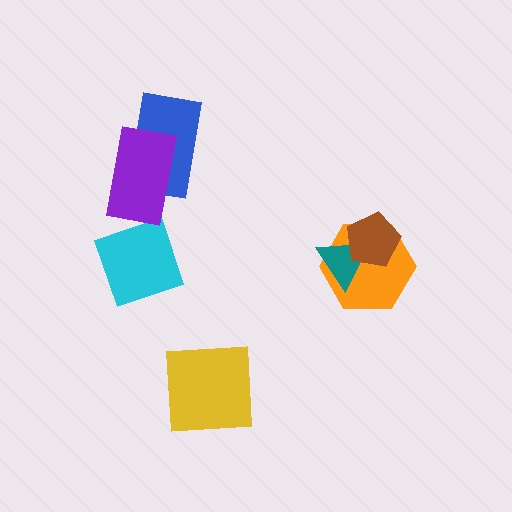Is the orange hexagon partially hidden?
Yes, it is partially covered by another shape.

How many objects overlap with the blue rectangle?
1 object overlaps with the blue rectangle.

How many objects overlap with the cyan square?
0 objects overlap with the cyan square.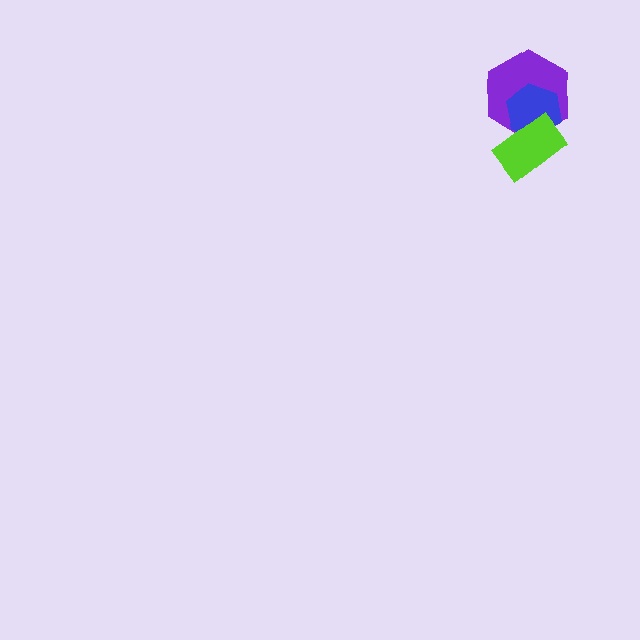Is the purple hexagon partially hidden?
Yes, it is partially covered by another shape.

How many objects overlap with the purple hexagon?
2 objects overlap with the purple hexagon.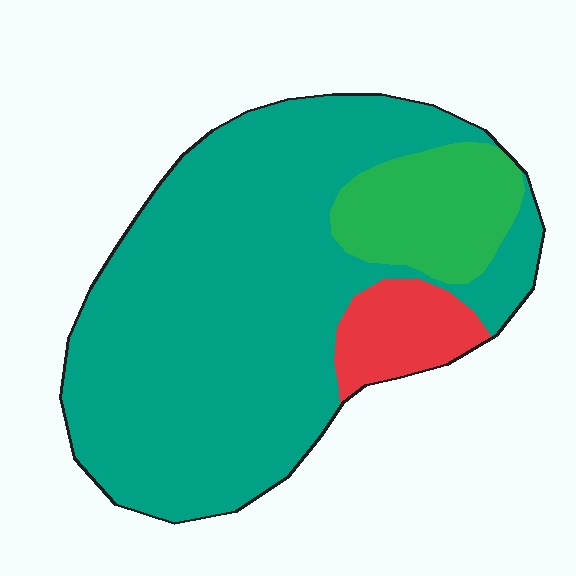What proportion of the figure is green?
Green covers about 15% of the figure.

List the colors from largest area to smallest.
From largest to smallest: teal, green, red.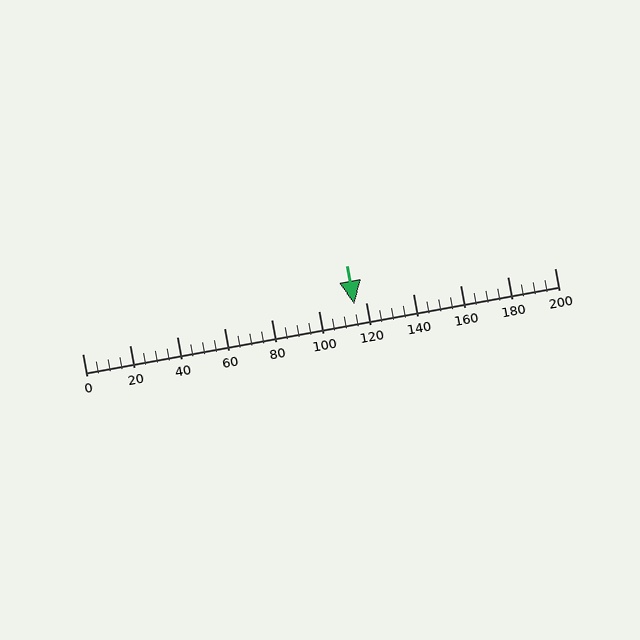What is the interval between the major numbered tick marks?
The major tick marks are spaced 20 units apart.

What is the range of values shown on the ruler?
The ruler shows values from 0 to 200.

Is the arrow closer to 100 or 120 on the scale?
The arrow is closer to 120.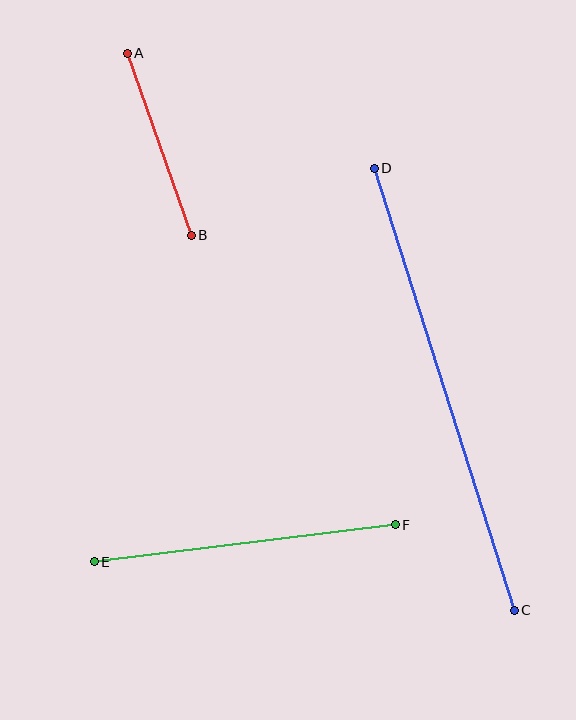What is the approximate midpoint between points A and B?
The midpoint is at approximately (159, 144) pixels.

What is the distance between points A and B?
The distance is approximately 193 pixels.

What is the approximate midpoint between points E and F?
The midpoint is at approximately (245, 543) pixels.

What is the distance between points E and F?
The distance is approximately 303 pixels.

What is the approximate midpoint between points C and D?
The midpoint is at approximately (444, 389) pixels.